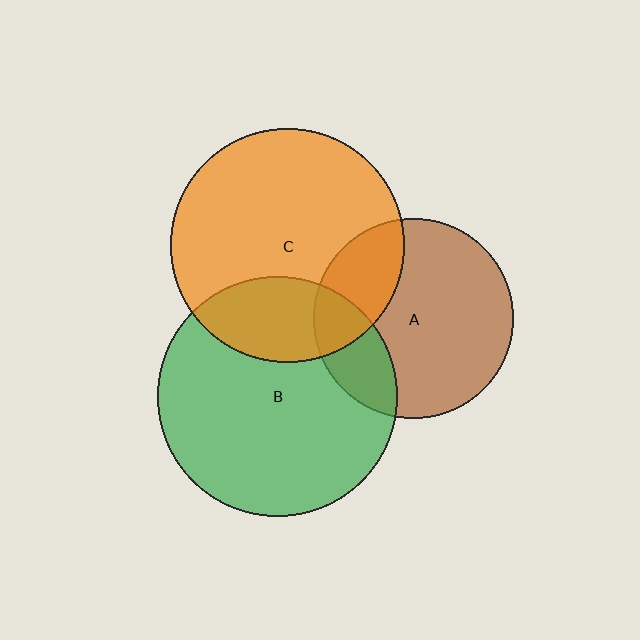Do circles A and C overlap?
Yes.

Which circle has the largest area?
Circle B (green).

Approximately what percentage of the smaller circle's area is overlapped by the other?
Approximately 25%.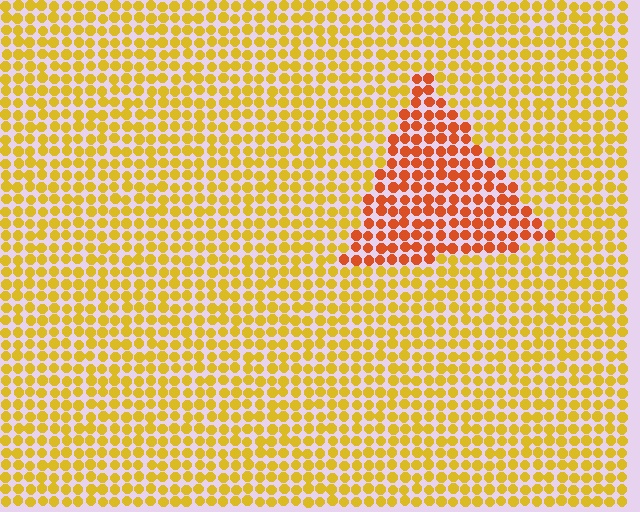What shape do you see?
I see a triangle.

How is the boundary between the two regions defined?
The boundary is defined purely by a slight shift in hue (about 35 degrees). Spacing, size, and orientation are identical on both sides.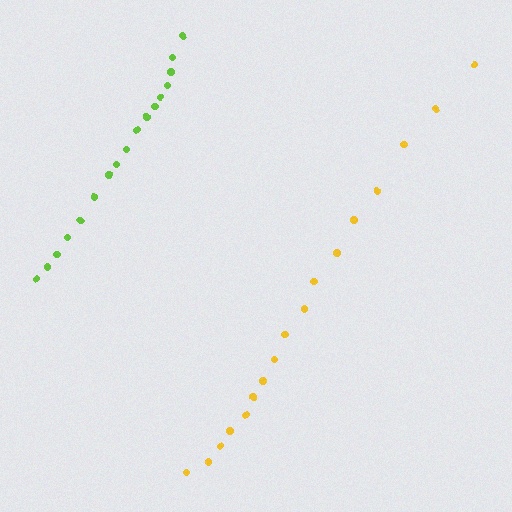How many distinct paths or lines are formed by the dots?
There are 2 distinct paths.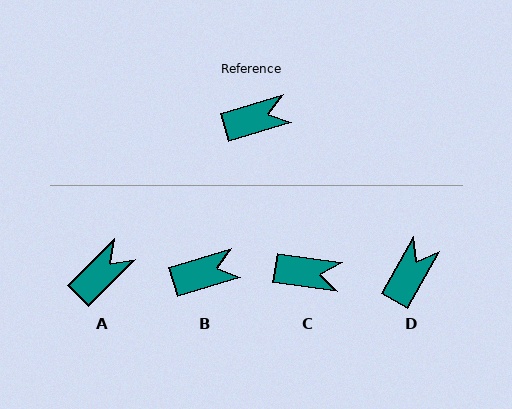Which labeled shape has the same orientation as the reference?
B.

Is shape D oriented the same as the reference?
No, it is off by about 44 degrees.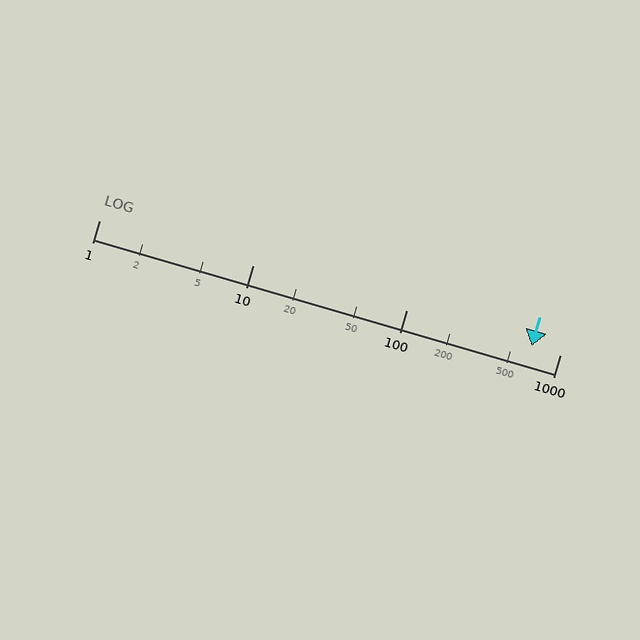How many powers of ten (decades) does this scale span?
The scale spans 3 decades, from 1 to 1000.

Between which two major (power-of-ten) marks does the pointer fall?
The pointer is between 100 and 1000.